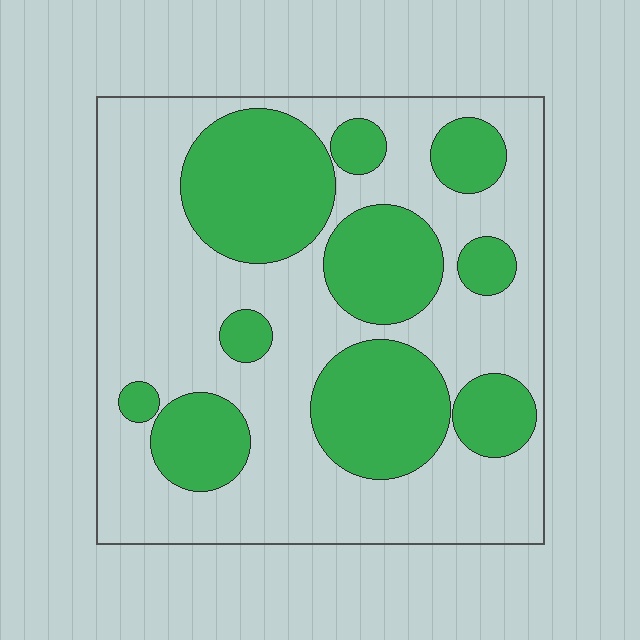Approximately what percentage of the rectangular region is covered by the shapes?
Approximately 35%.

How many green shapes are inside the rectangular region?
10.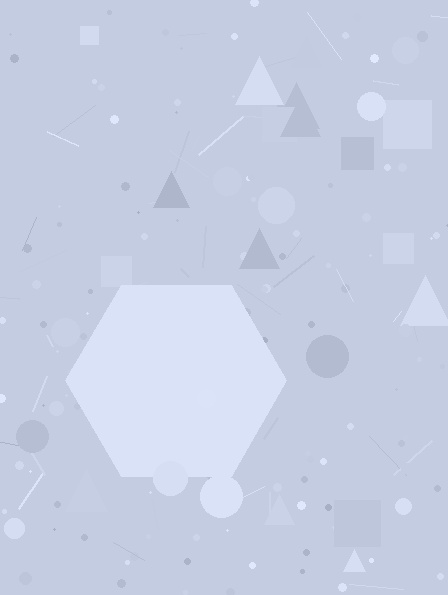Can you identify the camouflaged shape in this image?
The camouflaged shape is a hexagon.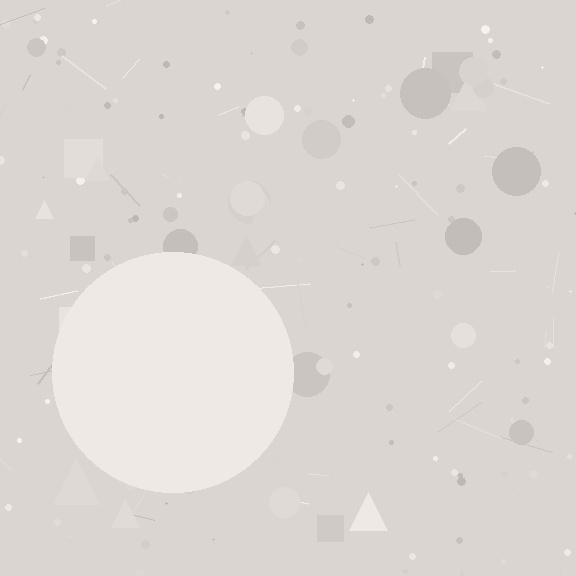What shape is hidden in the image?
A circle is hidden in the image.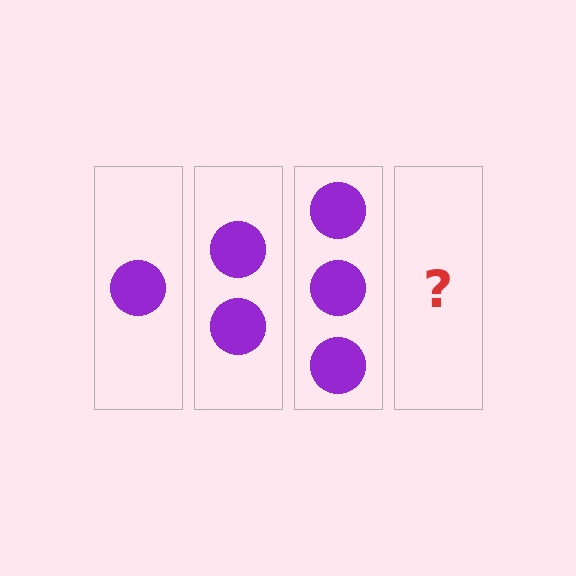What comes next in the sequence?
The next element should be 4 circles.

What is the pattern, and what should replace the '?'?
The pattern is that each step adds one more circle. The '?' should be 4 circles.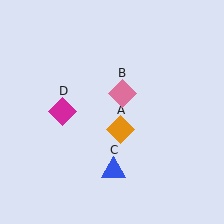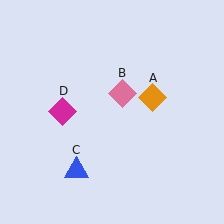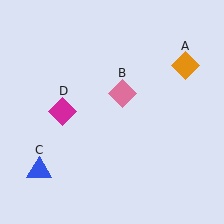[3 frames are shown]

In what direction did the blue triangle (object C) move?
The blue triangle (object C) moved left.